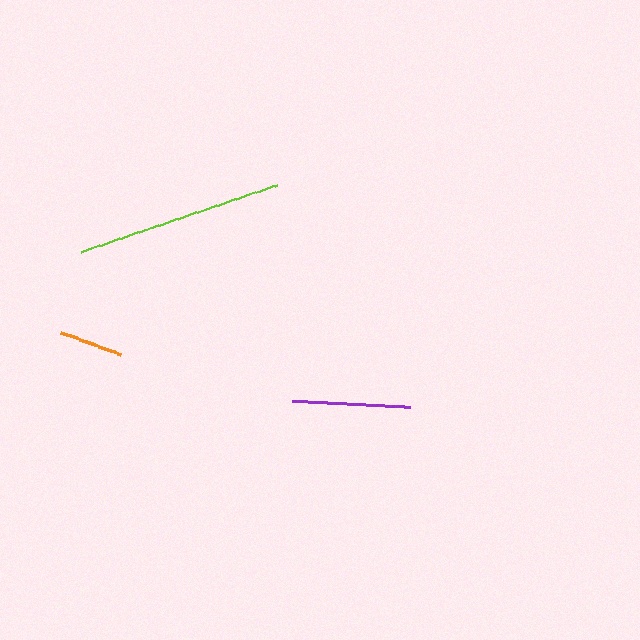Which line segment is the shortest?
The orange line is the shortest at approximately 63 pixels.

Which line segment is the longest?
The lime line is the longest at approximately 207 pixels.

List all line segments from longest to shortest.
From longest to shortest: lime, purple, orange.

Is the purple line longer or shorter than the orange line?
The purple line is longer than the orange line.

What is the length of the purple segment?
The purple segment is approximately 118 pixels long.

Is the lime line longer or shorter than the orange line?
The lime line is longer than the orange line.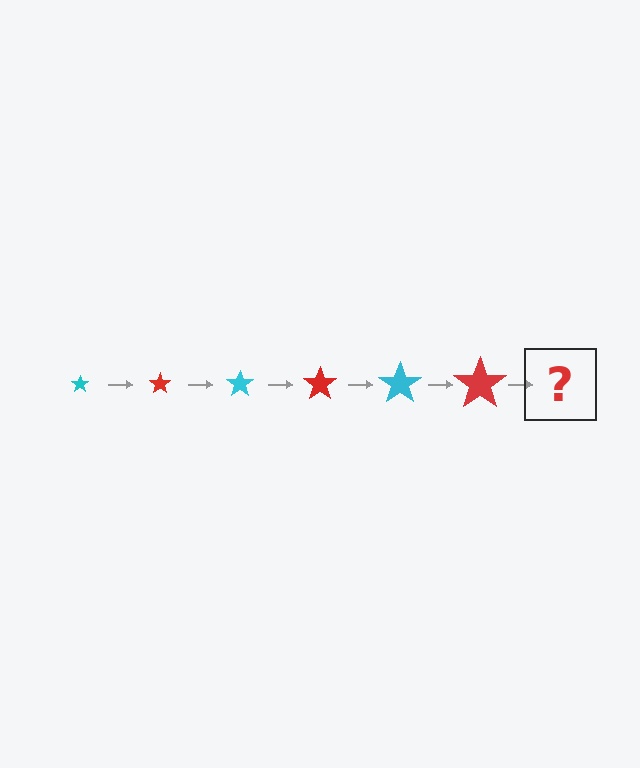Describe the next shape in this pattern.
It should be a cyan star, larger than the previous one.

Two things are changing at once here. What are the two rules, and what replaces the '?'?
The two rules are that the star grows larger each step and the color cycles through cyan and red. The '?' should be a cyan star, larger than the previous one.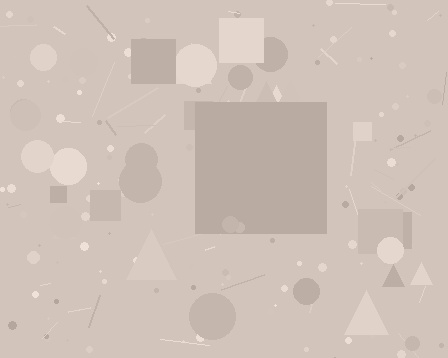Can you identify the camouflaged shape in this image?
The camouflaged shape is a square.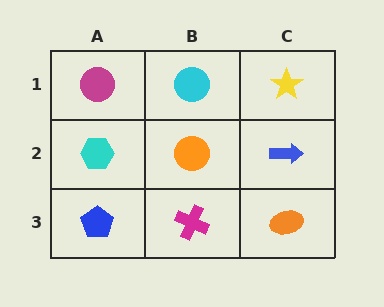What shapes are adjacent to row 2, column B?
A cyan circle (row 1, column B), a magenta cross (row 3, column B), a cyan hexagon (row 2, column A), a blue arrow (row 2, column C).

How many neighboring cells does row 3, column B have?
3.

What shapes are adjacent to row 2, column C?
A yellow star (row 1, column C), an orange ellipse (row 3, column C), an orange circle (row 2, column B).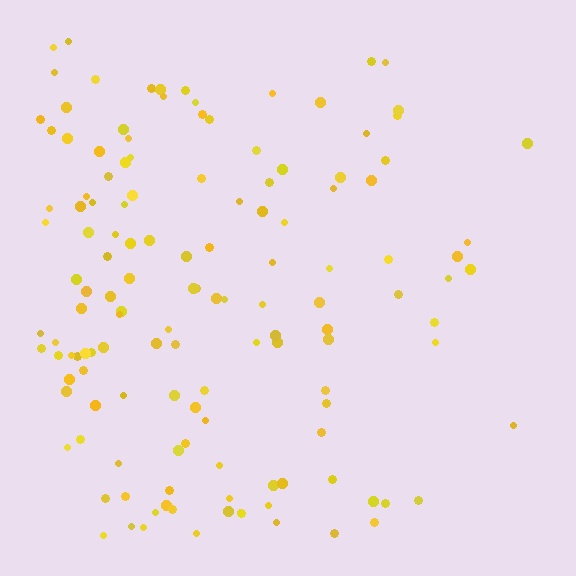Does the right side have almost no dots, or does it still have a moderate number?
Still a moderate number, just noticeably fewer than the left.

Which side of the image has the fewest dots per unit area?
The right.